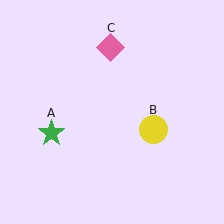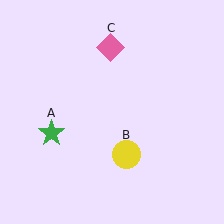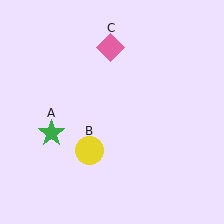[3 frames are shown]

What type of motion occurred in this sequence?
The yellow circle (object B) rotated clockwise around the center of the scene.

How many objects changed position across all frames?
1 object changed position: yellow circle (object B).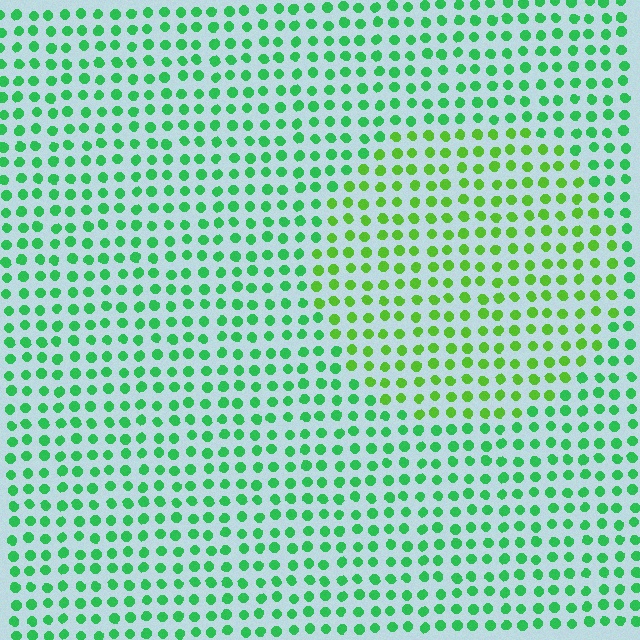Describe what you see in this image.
The image is filled with small green elements in a uniform arrangement. A circle-shaped region is visible where the elements are tinted to a slightly different hue, forming a subtle color boundary.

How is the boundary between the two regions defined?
The boundary is defined purely by a slight shift in hue (about 33 degrees). Spacing, size, and orientation are identical on both sides.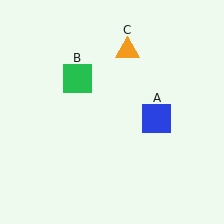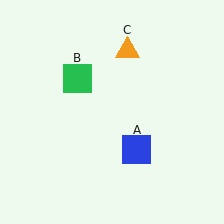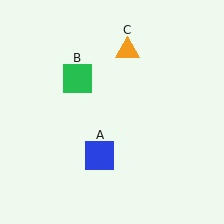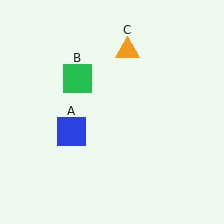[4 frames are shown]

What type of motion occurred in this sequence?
The blue square (object A) rotated clockwise around the center of the scene.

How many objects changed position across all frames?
1 object changed position: blue square (object A).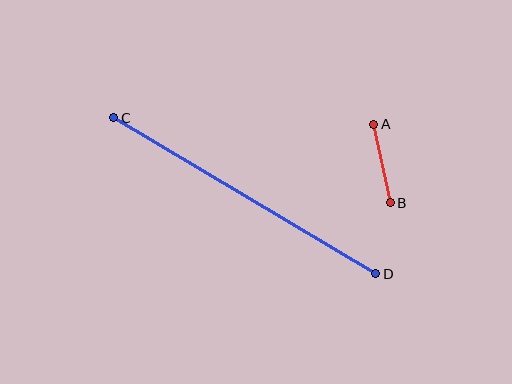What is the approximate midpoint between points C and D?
The midpoint is at approximately (245, 196) pixels.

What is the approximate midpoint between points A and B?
The midpoint is at approximately (382, 164) pixels.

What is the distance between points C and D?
The distance is approximately 305 pixels.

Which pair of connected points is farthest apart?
Points C and D are farthest apart.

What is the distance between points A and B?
The distance is approximately 80 pixels.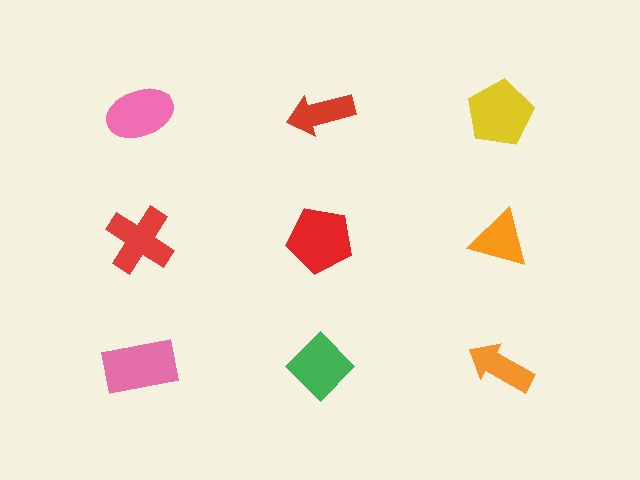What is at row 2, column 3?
An orange triangle.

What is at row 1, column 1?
A pink ellipse.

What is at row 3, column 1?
A pink rectangle.